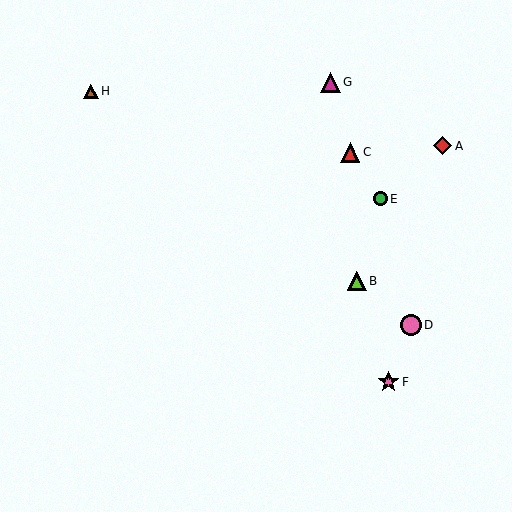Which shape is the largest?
The pink star (labeled F) is the largest.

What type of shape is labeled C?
Shape C is a red triangle.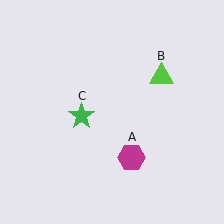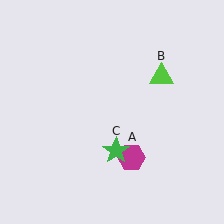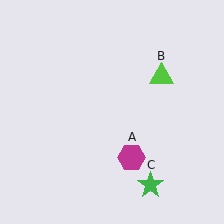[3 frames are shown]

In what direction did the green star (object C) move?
The green star (object C) moved down and to the right.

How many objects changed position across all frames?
1 object changed position: green star (object C).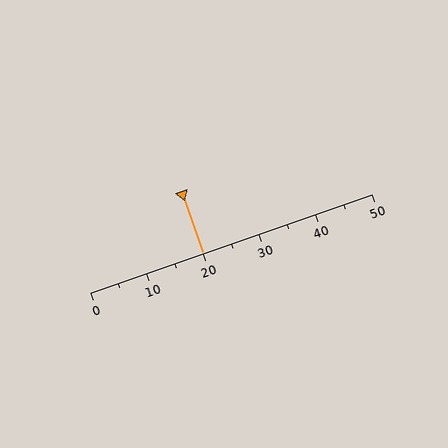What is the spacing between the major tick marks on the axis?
The major ticks are spaced 10 apart.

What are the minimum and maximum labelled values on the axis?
The axis runs from 0 to 50.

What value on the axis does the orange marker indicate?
The marker indicates approximately 20.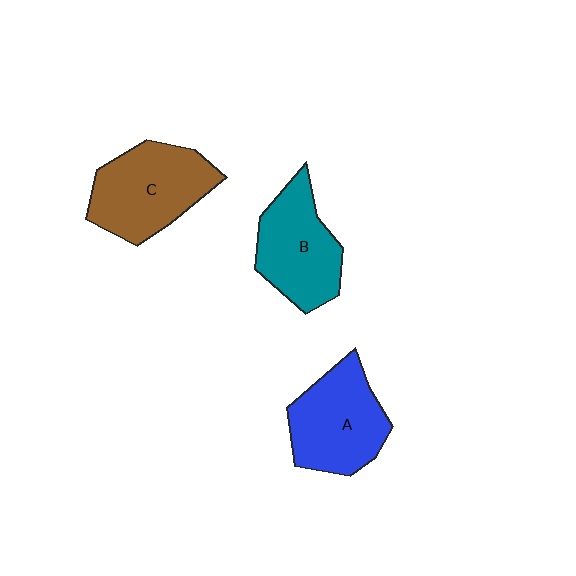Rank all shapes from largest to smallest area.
From largest to smallest: C (brown), A (blue), B (teal).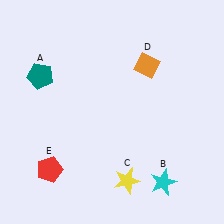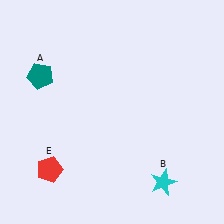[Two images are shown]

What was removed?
The orange diamond (D), the yellow star (C) were removed in Image 2.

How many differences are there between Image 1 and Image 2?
There are 2 differences between the two images.